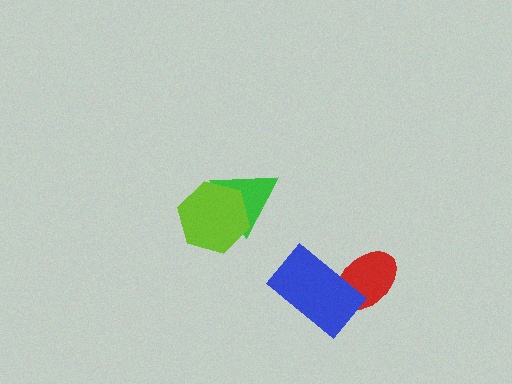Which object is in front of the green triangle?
The lime hexagon is in front of the green triangle.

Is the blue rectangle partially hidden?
No, no other shape covers it.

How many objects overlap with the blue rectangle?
1 object overlaps with the blue rectangle.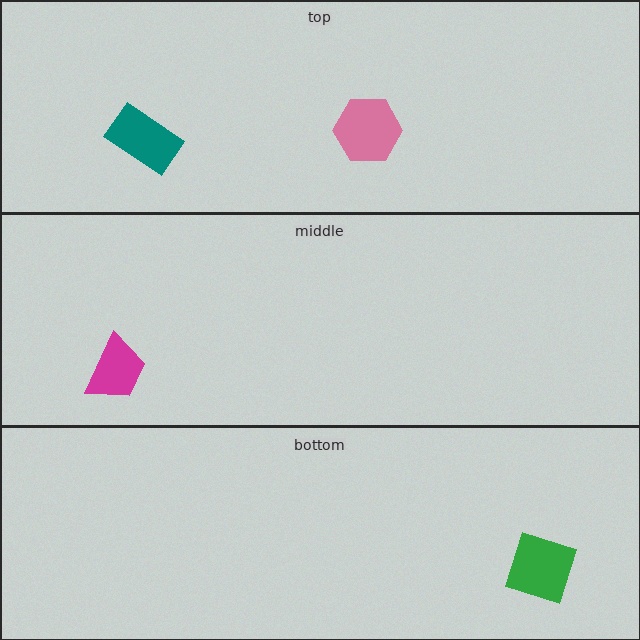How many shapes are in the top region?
2.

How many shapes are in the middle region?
1.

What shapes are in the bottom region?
The green square.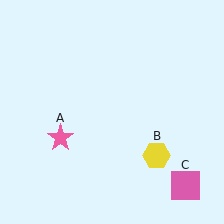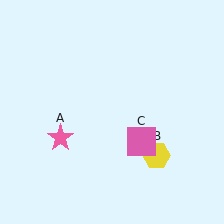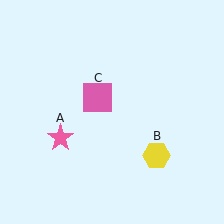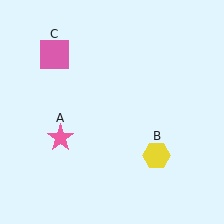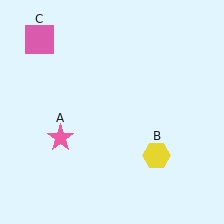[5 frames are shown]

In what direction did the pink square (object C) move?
The pink square (object C) moved up and to the left.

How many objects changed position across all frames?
1 object changed position: pink square (object C).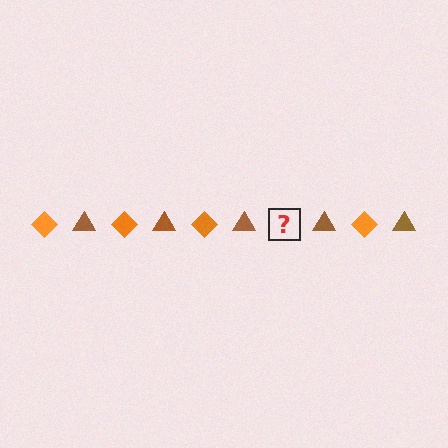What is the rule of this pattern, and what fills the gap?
The rule is that the pattern alternates between orange diamond and brown triangle. The gap should be filled with an orange diamond.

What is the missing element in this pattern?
The missing element is an orange diamond.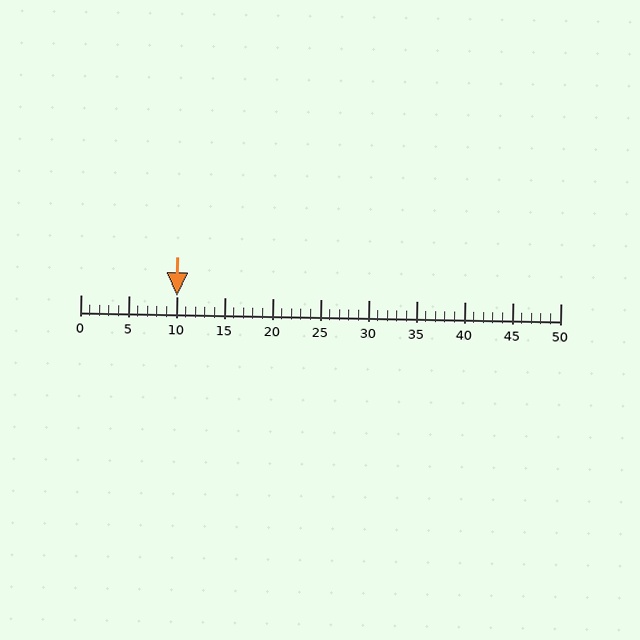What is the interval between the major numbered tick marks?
The major tick marks are spaced 5 units apart.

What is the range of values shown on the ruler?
The ruler shows values from 0 to 50.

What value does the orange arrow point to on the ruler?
The orange arrow points to approximately 10.